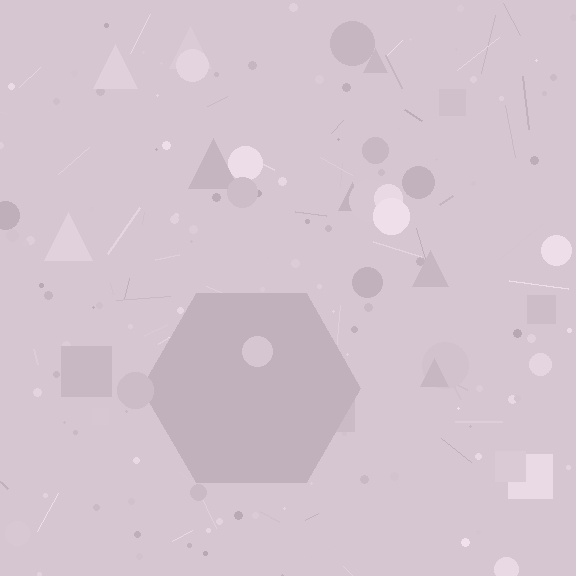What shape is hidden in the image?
A hexagon is hidden in the image.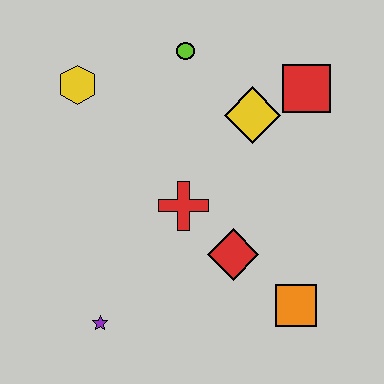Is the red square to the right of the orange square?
Yes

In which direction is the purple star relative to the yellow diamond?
The purple star is below the yellow diamond.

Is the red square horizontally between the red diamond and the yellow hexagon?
No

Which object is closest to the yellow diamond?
The red square is closest to the yellow diamond.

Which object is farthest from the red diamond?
The yellow hexagon is farthest from the red diamond.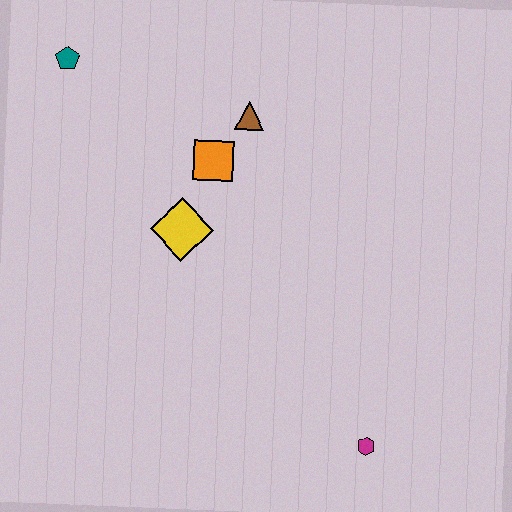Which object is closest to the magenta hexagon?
The yellow diamond is closest to the magenta hexagon.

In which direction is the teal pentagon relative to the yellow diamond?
The teal pentagon is above the yellow diamond.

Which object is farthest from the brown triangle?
The magenta hexagon is farthest from the brown triangle.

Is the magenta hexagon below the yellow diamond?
Yes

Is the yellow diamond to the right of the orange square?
No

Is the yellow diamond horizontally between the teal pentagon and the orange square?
Yes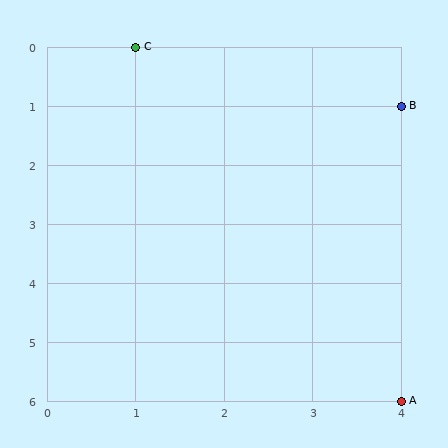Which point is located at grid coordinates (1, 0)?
Point C is at (1, 0).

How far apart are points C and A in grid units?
Points C and A are 3 columns and 6 rows apart (about 6.7 grid units diagonally).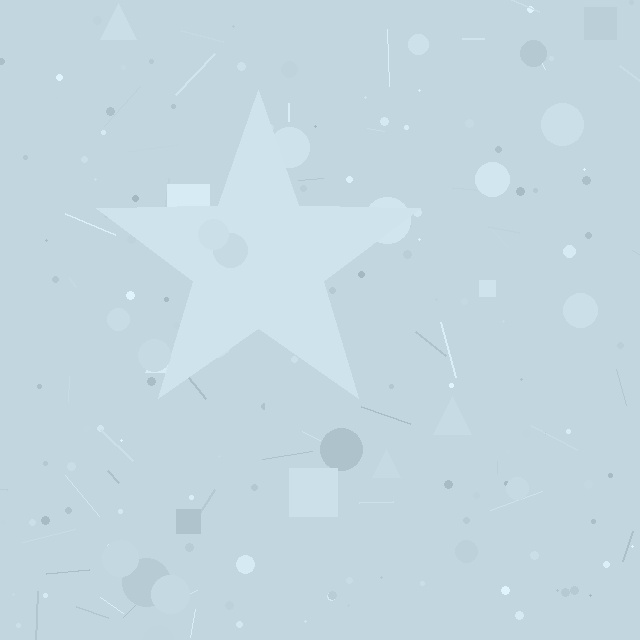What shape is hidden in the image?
A star is hidden in the image.